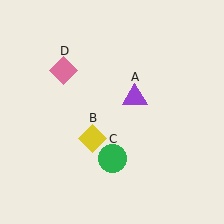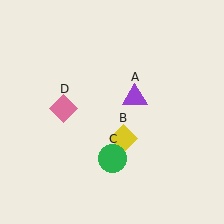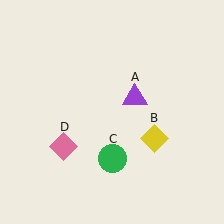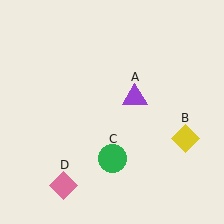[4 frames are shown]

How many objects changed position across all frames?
2 objects changed position: yellow diamond (object B), pink diamond (object D).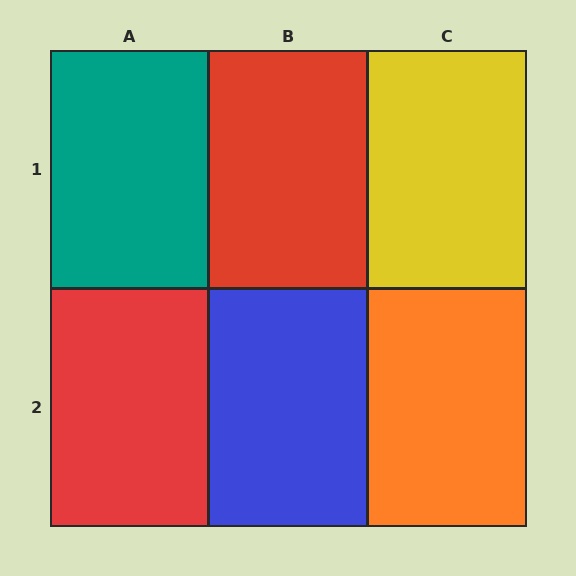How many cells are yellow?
1 cell is yellow.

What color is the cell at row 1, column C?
Yellow.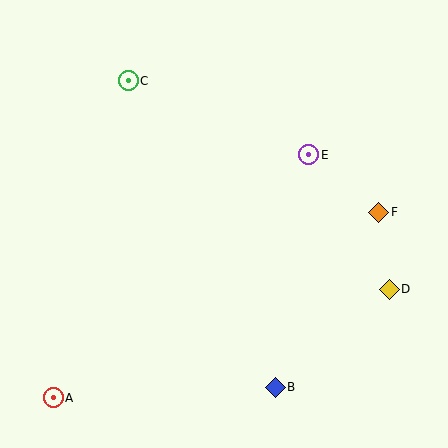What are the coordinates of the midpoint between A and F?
The midpoint between A and F is at (216, 305).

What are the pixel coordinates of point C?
Point C is at (128, 81).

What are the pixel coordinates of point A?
Point A is at (53, 398).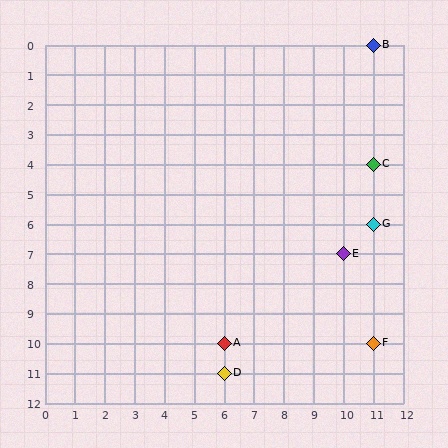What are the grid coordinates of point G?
Point G is at grid coordinates (11, 6).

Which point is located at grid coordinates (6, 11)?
Point D is at (6, 11).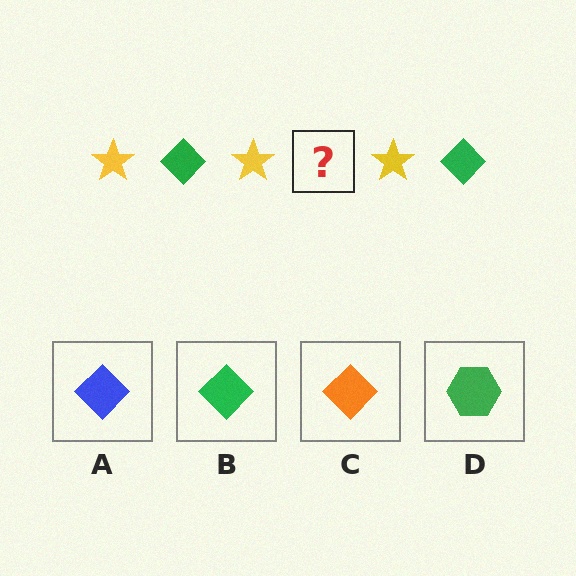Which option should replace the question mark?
Option B.